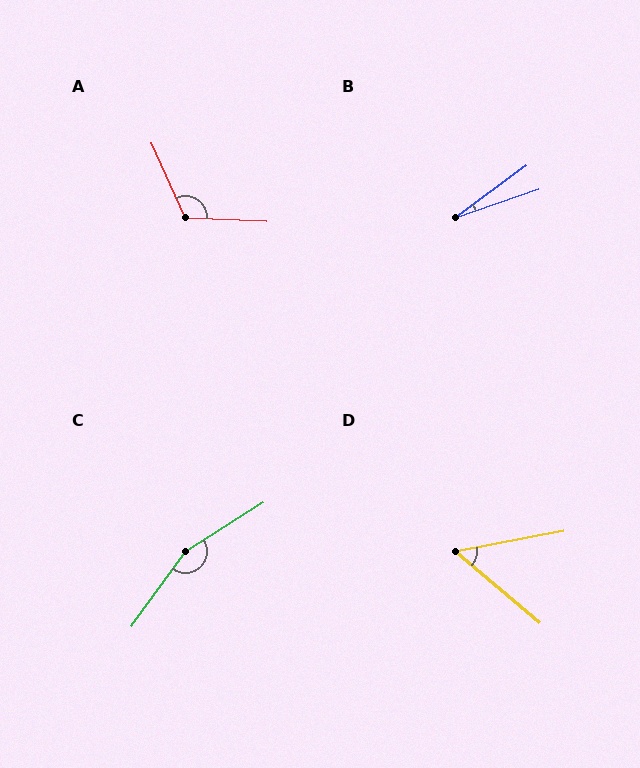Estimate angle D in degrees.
Approximately 51 degrees.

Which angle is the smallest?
B, at approximately 17 degrees.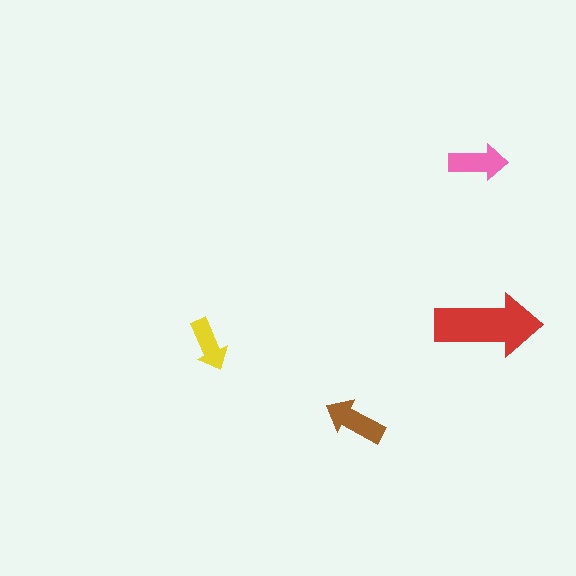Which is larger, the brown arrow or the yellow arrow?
The brown one.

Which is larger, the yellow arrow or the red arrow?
The red one.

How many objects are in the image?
There are 4 objects in the image.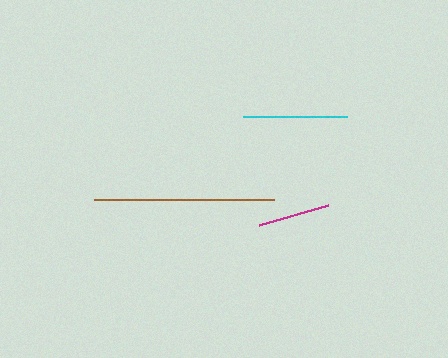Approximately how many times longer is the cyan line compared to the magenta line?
The cyan line is approximately 1.5 times the length of the magenta line.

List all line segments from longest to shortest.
From longest to shortest: brown, cyan, magenta.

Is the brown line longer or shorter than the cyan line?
The brown line is longer than the cyan line.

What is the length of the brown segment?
The brown segment is approximately 180 pixels long.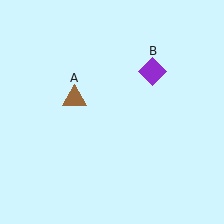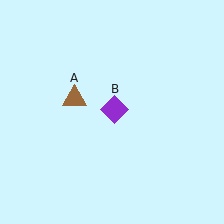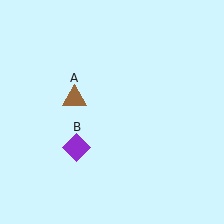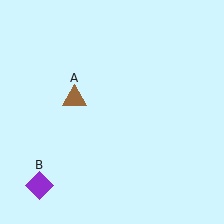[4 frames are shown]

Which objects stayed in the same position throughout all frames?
Brown triangle (object A) remained stationary.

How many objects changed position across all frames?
1 object changed position: purple diamond (object B).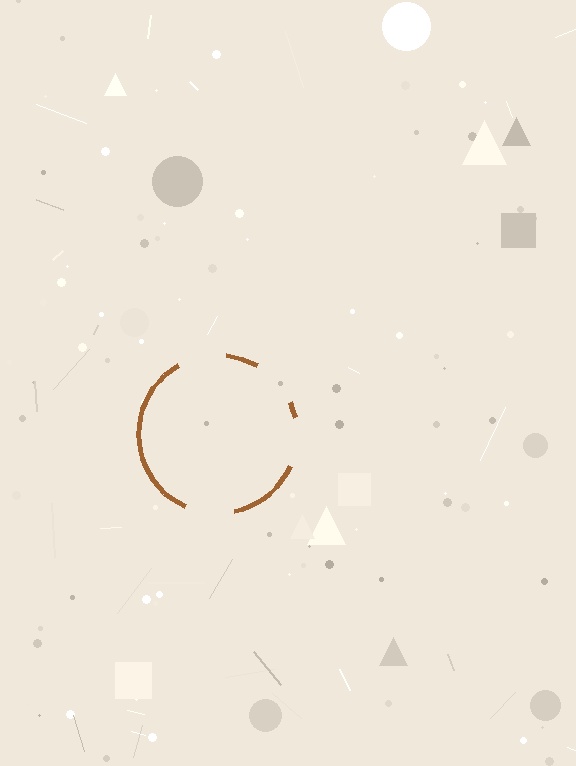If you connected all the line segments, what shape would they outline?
They would outline a circle.